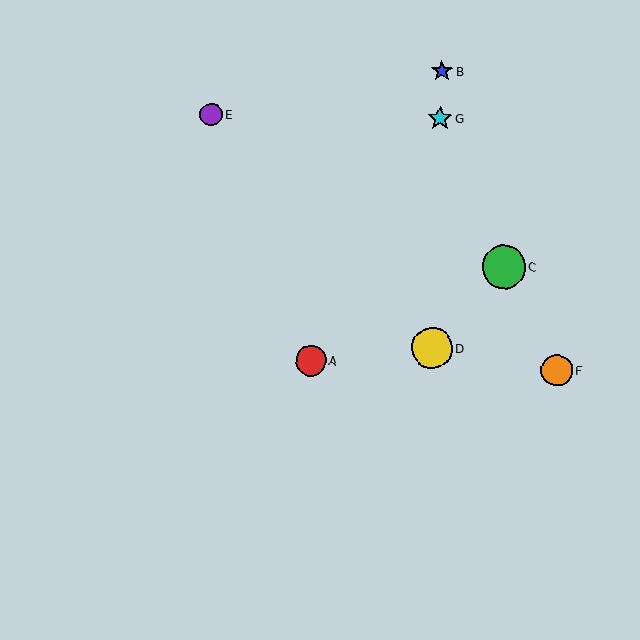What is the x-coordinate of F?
Object F is at x≈557.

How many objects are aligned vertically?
3 objects (B, D, G) are aligned vertically.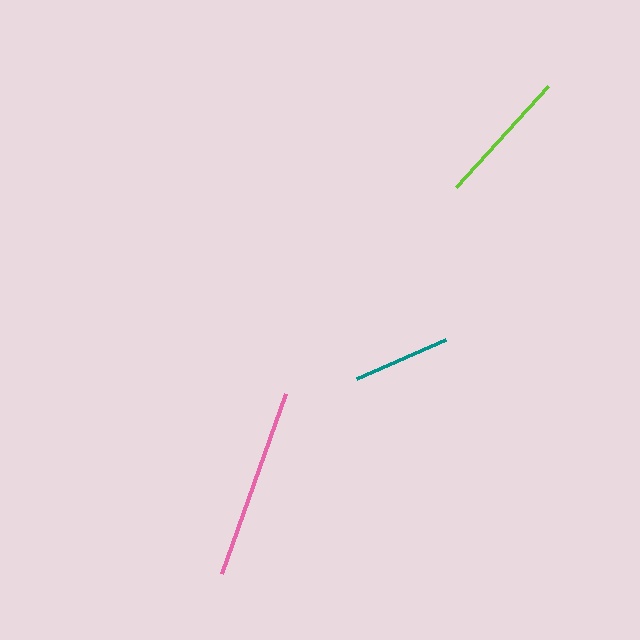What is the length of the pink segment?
The pink segment is approximately 192 pixels long.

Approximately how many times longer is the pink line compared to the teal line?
The pink line is approximately 2.0 times the length of the teal line.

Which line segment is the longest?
The pink line is the longest at approximately 192 pixels.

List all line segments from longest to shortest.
From longest to shortest: pink, lime, teal.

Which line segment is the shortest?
The teal line is the shortest at approximately 96 pixels.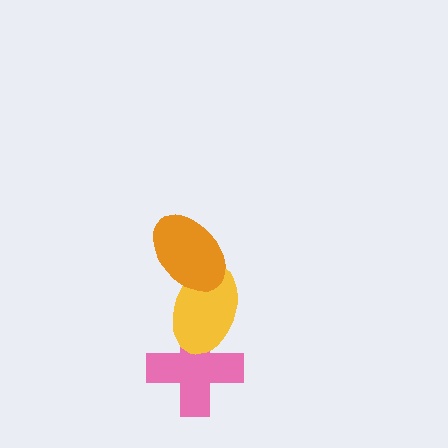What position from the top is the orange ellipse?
The orange ellipse is 1st from the top.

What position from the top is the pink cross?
The pink cross is 3rd from the top.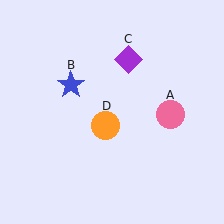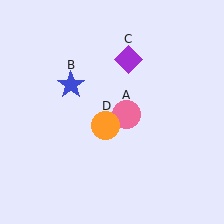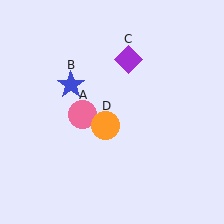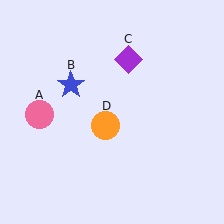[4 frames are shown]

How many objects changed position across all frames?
1 object changed position: pink circle (object A).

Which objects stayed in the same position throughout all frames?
Blue star (object B) and purple diamond (object C) and orange circle (object D) remained stationary.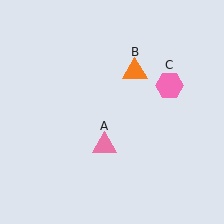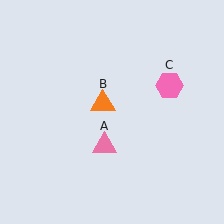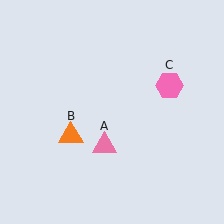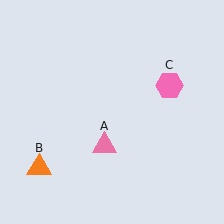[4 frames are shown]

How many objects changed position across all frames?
1 object changed position: orange triangle (object B).